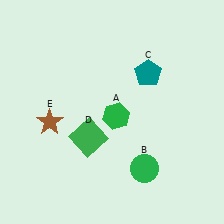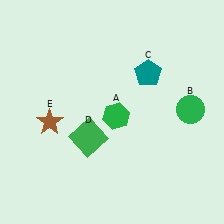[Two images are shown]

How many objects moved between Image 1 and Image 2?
1 object moved between the two images.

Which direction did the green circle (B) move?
The green circle (B) moved up.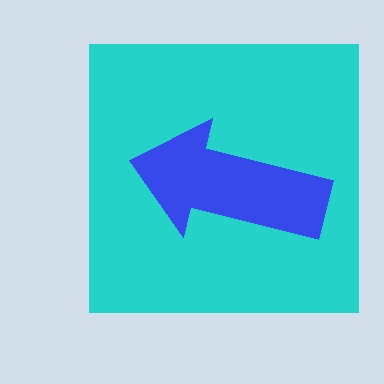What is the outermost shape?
The cyan square.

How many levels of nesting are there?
2.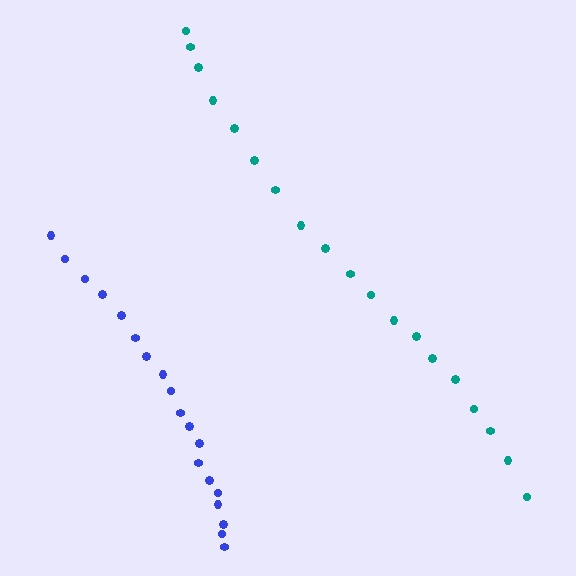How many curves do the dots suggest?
There are 2 distinct paths.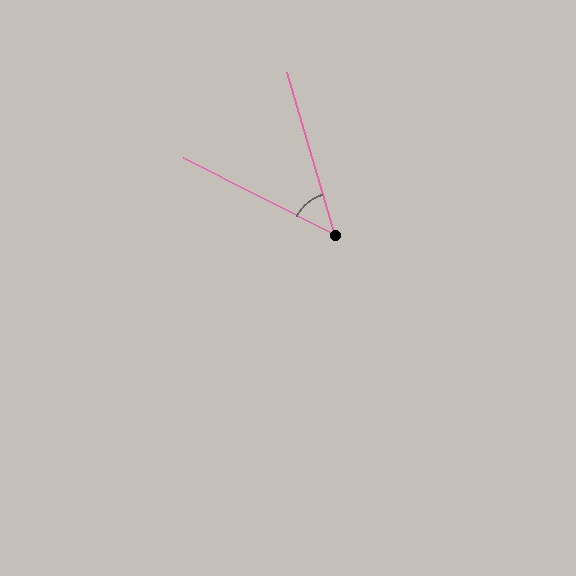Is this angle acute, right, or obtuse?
It is acute.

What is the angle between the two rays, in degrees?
Approximately 47 degrees.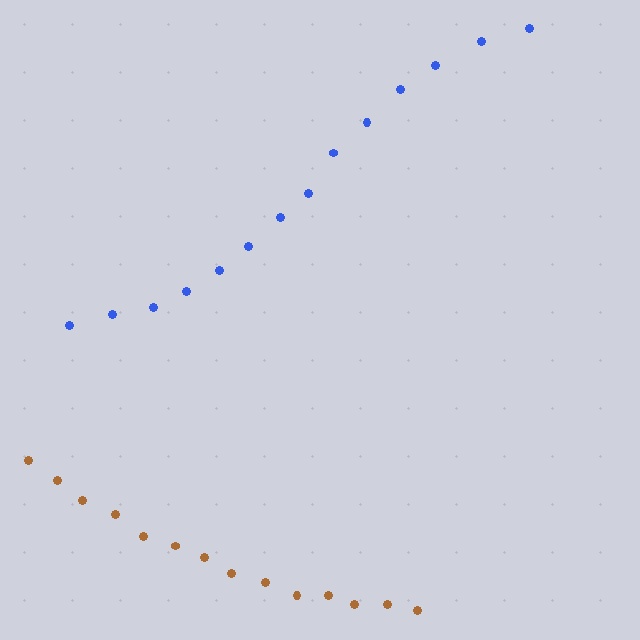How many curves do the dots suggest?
There are 2 distinct paths.